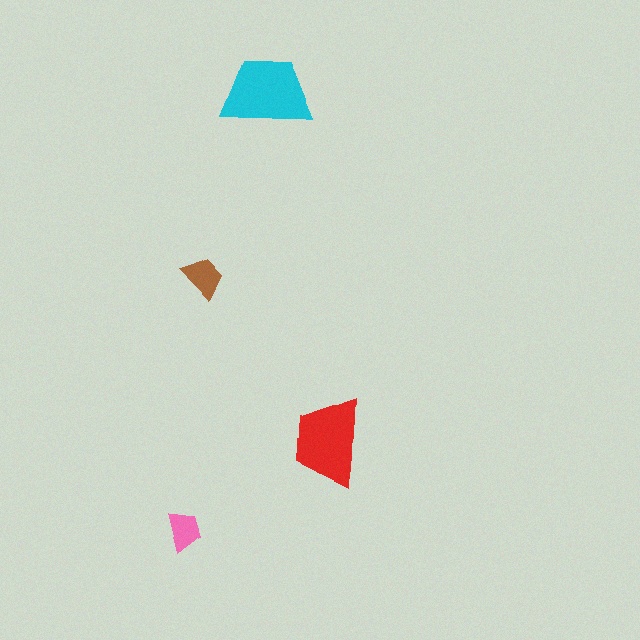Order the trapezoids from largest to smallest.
the cyan one, the red one, the brown one, the pink one.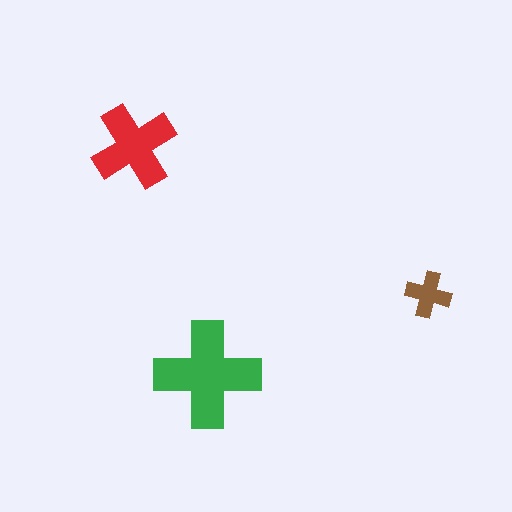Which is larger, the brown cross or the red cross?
The red one.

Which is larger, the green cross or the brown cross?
The green one.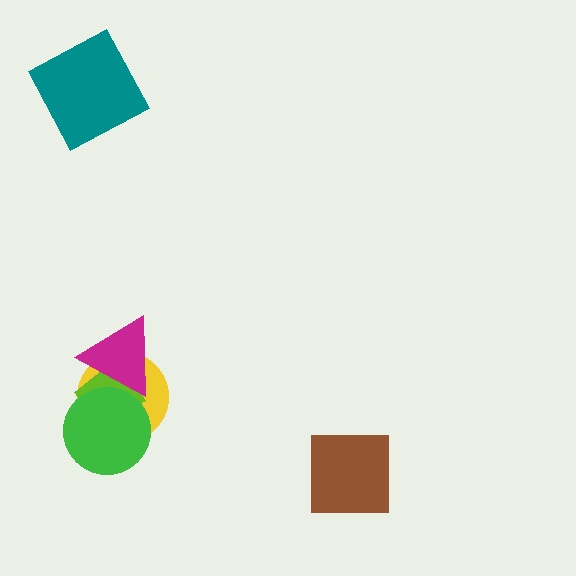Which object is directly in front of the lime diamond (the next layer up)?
The magenta triangle is directly in front of the lime diamond.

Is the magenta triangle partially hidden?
Yes, it is partially covered by another shape.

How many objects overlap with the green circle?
3 objects overlap with the green circle.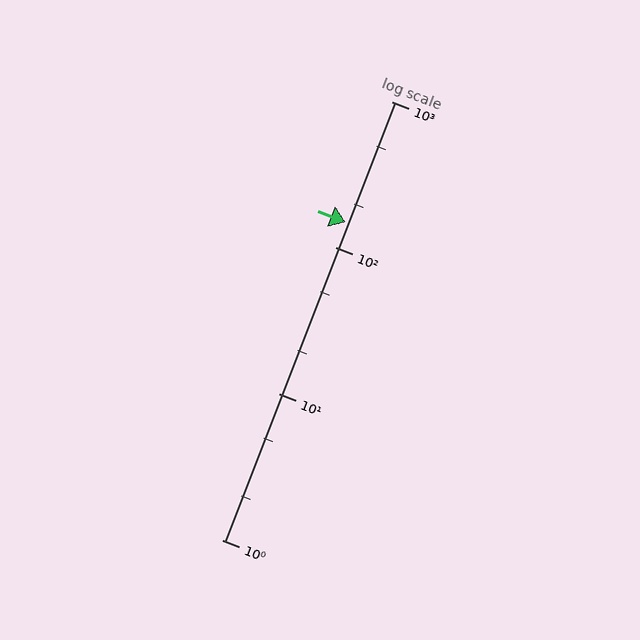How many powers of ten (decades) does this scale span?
The scale spans 3 decades, from 1 to 1000.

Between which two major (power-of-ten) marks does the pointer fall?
The pointer is between 100 and 1000.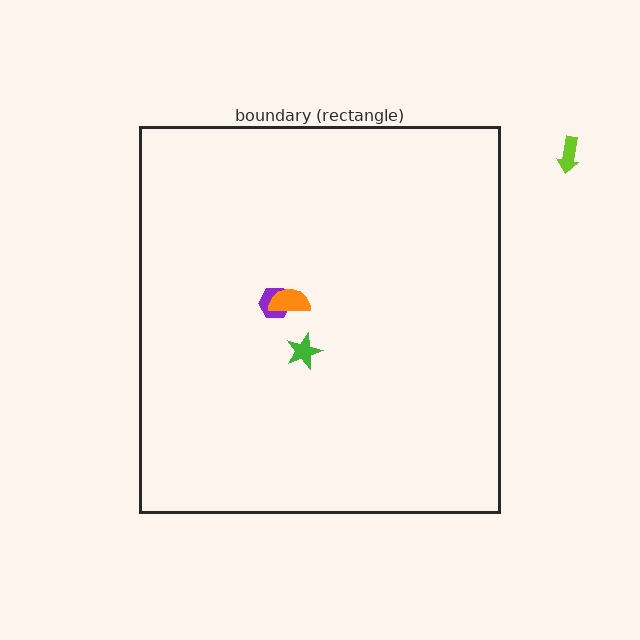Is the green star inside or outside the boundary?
Inside.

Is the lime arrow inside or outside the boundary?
Outside.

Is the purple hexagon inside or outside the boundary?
Inside.